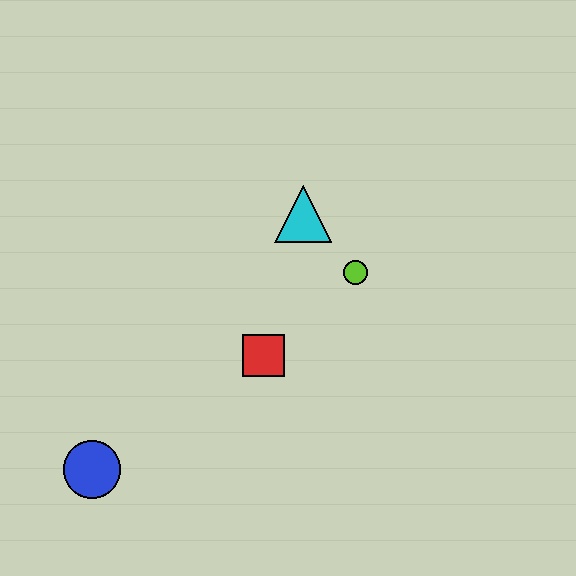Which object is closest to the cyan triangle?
The lime circle is closest to the cyan triangle.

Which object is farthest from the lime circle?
The blue circle is farthest from the lime circle.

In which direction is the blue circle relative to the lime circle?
The blue circle is to the left of the lime circle.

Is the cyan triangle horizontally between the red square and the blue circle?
No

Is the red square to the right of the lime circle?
No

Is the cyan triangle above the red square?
Yes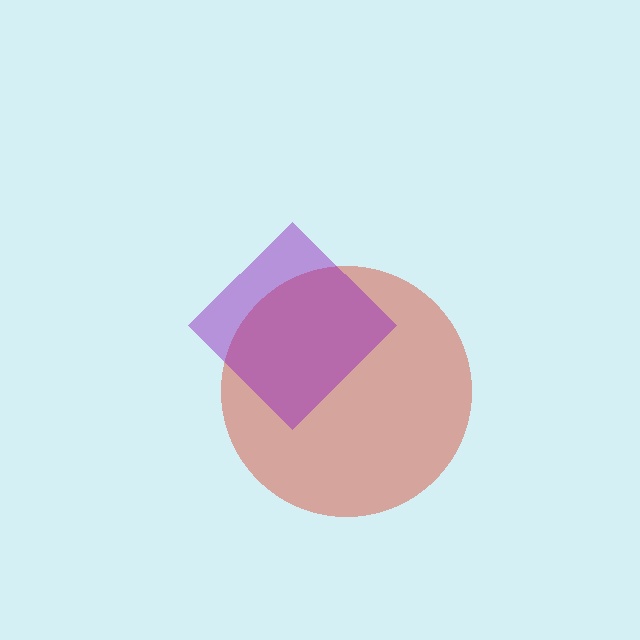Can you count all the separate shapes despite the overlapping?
Yes, there are 2 separate shapes.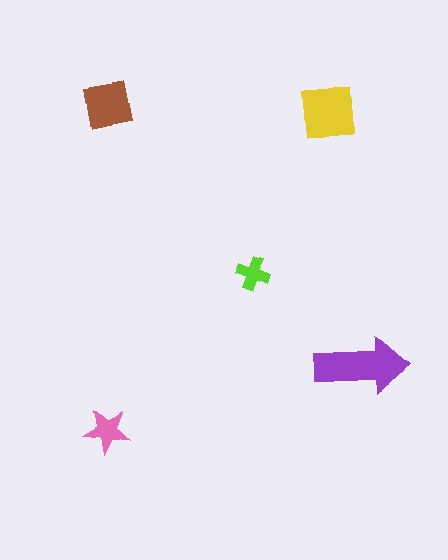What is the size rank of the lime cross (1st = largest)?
5th.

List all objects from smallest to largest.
The lime cross, the pink star, the brown square, the yellow square, the purple arrow.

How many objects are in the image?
There are 5 objects in the image.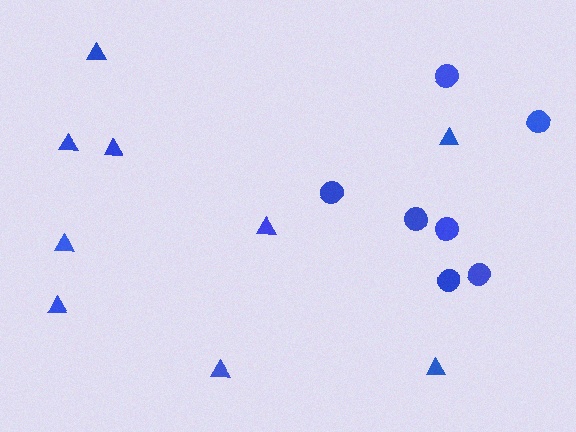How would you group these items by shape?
There are 2 groups: one group of triangles (9) and one group of circles (7).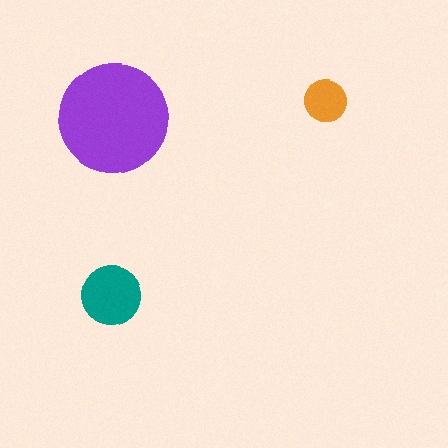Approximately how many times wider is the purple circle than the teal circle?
About 2 times wider.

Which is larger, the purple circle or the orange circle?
The purple one.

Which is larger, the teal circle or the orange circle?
The teal one.